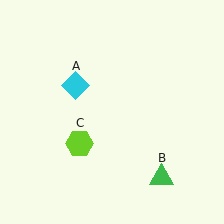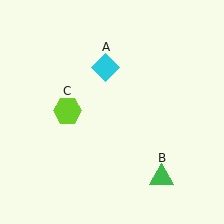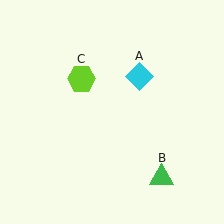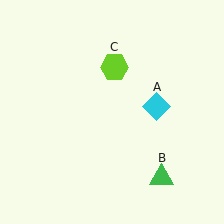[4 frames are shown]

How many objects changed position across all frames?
2 objects changed position: cyan diamond (object A), lime hexagon (object C).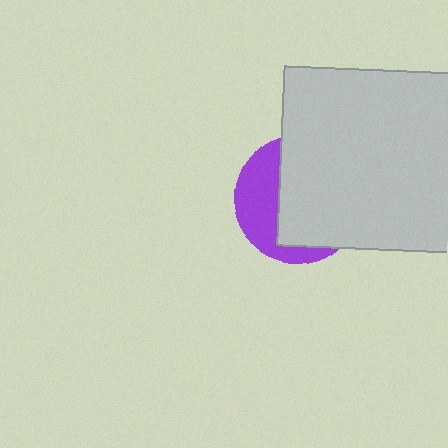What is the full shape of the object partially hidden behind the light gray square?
The partially hidden object is a purple circle.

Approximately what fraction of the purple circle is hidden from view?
Roughly 63% of the purple circle is hidden behind the light gray square.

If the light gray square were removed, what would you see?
You would see the complete purple circle.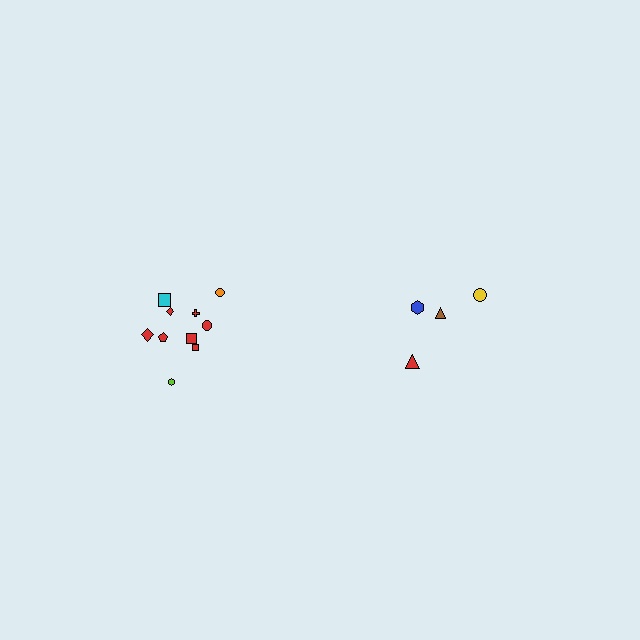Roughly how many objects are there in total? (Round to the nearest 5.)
Roughly 15 objects in total.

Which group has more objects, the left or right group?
The left group.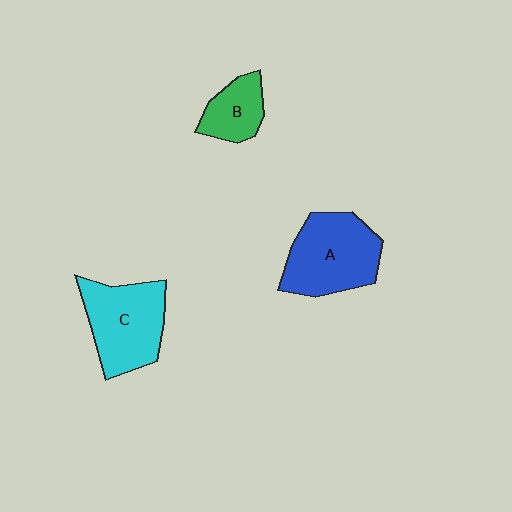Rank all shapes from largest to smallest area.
From largest to smallest: A (blue), C (cyan), B (green).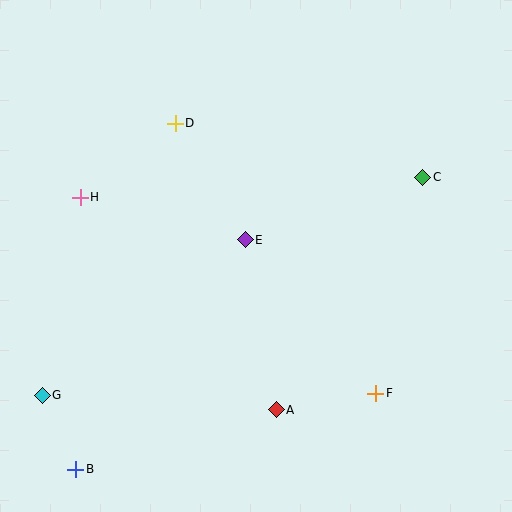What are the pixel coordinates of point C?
Point C is at (423, 177).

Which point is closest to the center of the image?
Point E at (245, 240) is closest to the center.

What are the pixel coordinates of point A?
Point A is at (276, 410).